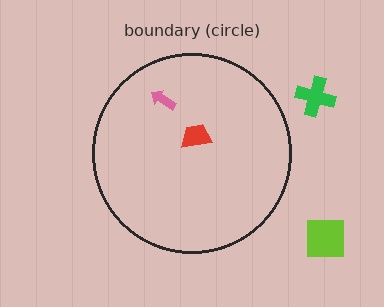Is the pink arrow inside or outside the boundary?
Inside.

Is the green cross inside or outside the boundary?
Outside.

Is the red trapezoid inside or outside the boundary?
Inside.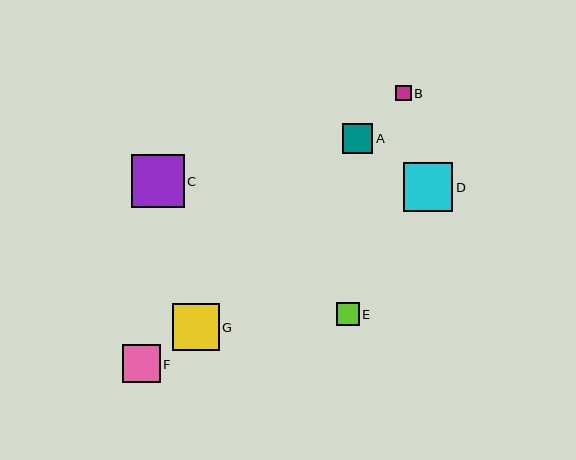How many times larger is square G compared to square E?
Square G is approximately 2.0 times the size of square E.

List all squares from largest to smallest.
From largest to smallest: C, D, G, F, A, E, B.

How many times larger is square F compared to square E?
Square F is approximately 1.6 times the size of square E.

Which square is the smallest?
Square B is the smallest with a size of approximately 16 pixels.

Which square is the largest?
Square C is the largest with a size of approximately 52 pixels.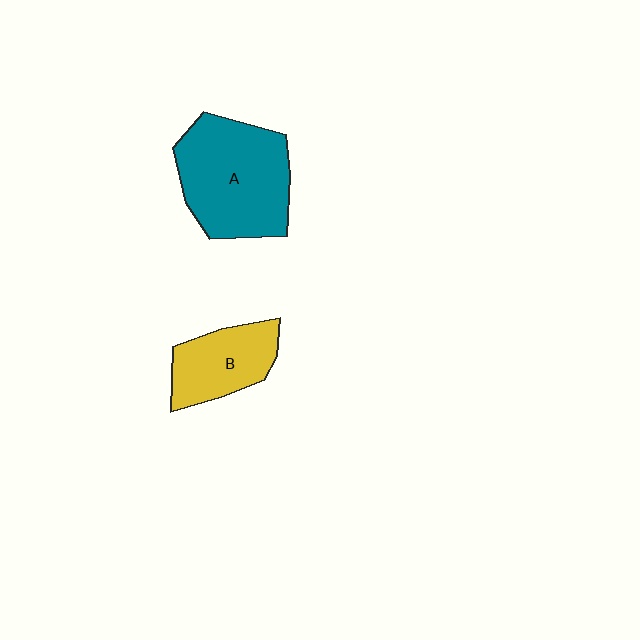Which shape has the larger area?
Shape A (teal).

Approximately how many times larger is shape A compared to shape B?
Approximately 1.8 times.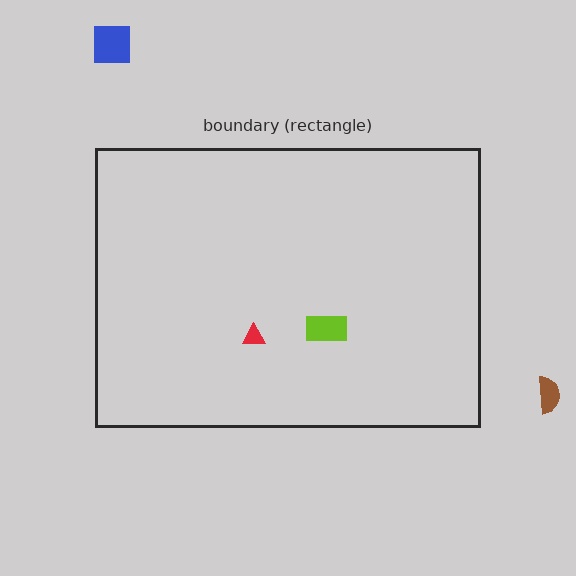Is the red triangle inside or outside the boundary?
Inside.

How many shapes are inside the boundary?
2 inside, 2 outside.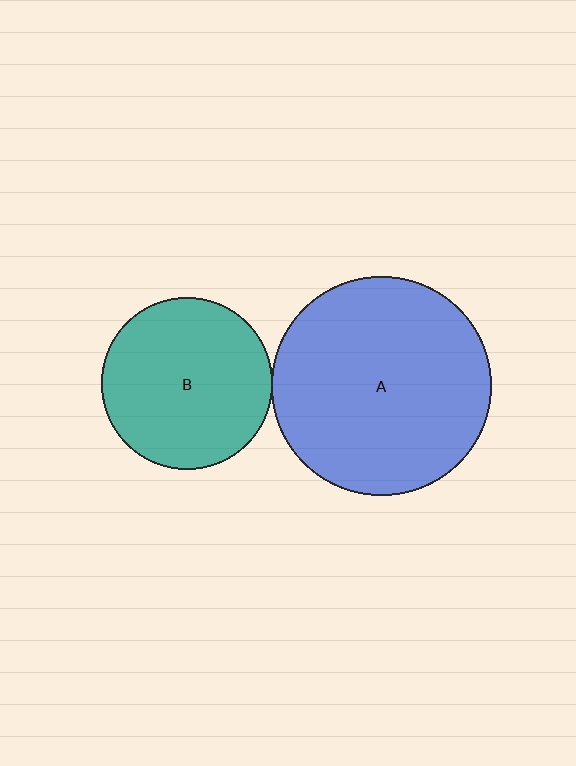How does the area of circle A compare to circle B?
Approximately 1.6 times.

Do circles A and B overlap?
Yes.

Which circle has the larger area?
Circle A (blue).